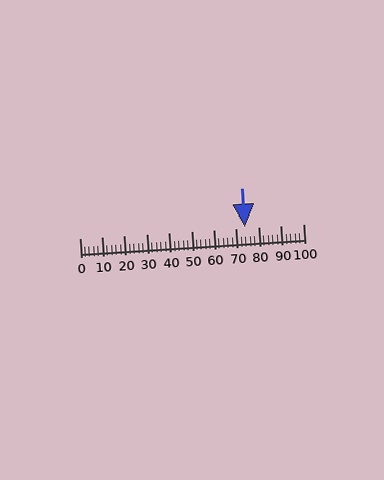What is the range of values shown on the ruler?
The ruler shows values from 0 to 100.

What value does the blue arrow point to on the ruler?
The blue arrow points to approximately 74.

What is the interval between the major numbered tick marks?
The major tick marks are spaced 10 units apart.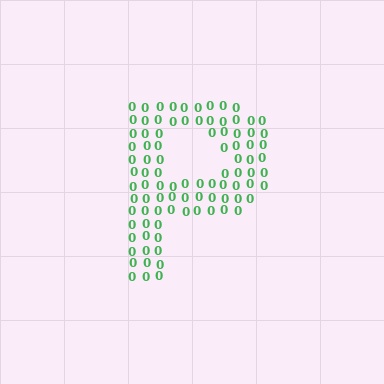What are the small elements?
The small elements are digit 0's.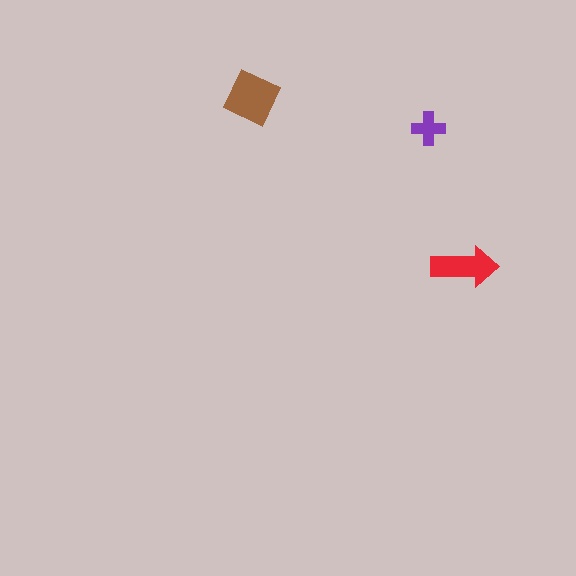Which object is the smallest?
The purple cross.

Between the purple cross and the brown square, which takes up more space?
The brown square.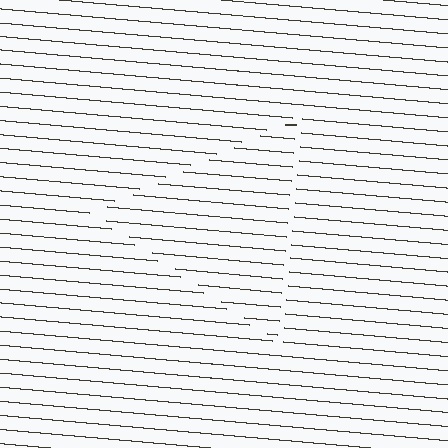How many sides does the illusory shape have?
3 sides — the line-ends trace a triangle.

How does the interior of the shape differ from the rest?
The interior of the shape contains the same grating, shifted by half a period — the contour is defined by the phase discontinuity where line-ends from the inner and outer gratings abut.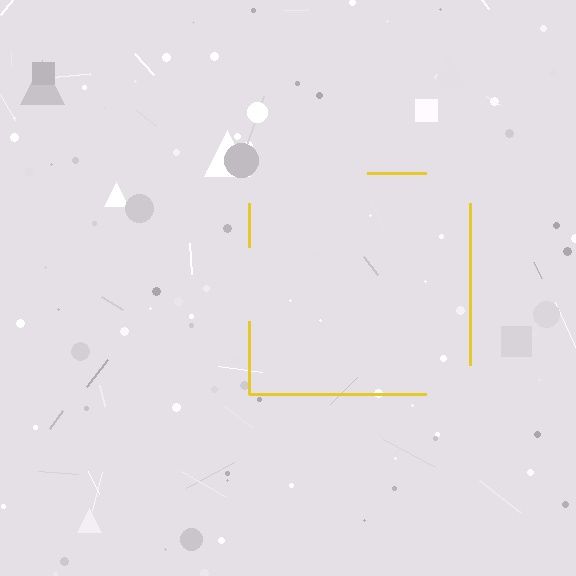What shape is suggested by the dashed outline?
The dashed outline suggests a square.